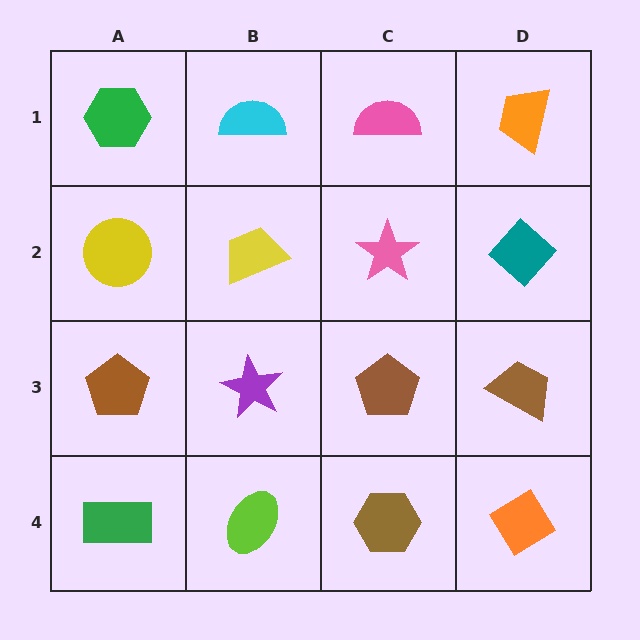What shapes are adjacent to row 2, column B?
A cyan semicircle (row 1, column B), a purple star (row 3, column B), a yellow circle (row 2, column A), a pink star (row 2, column C).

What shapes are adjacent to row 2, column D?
An orange trapezoid (row 1, column D), a brown trapezoid (row 3, column D), a pink star (row 2, column C).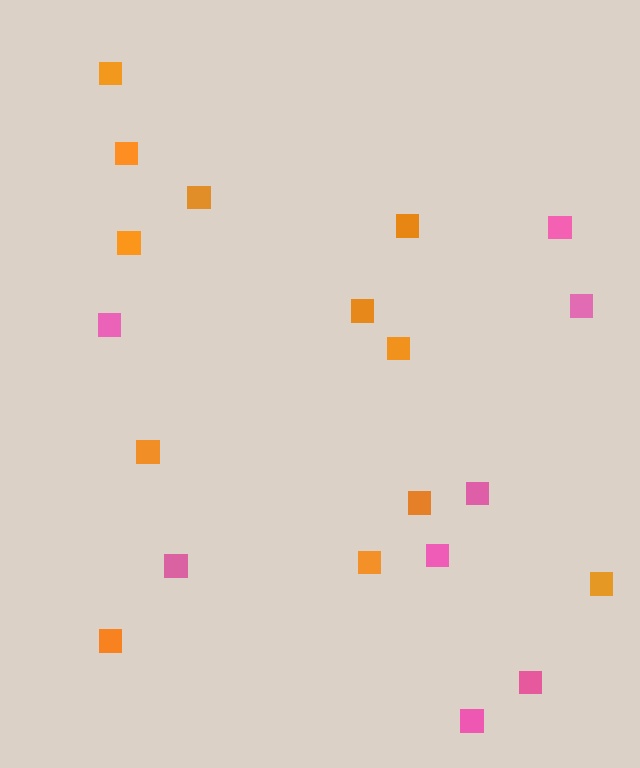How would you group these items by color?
There are 2 groups: one group of orange squares (12) and one group of pink squares (8).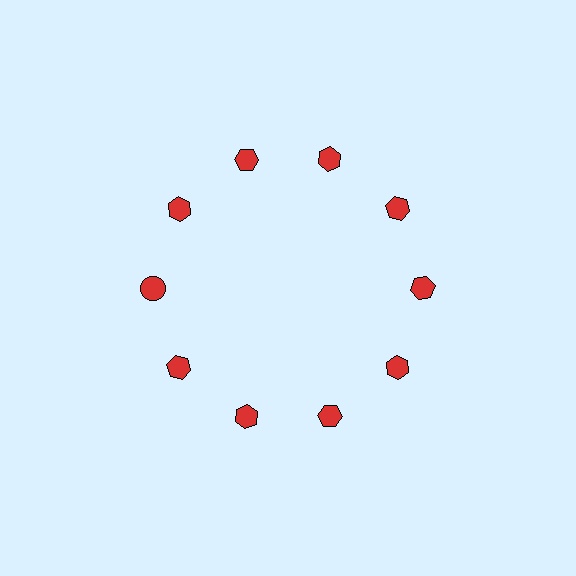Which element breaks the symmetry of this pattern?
The red circle at roughly the 9 o'clock position breaks the symmetry. All other shapes are red hexagons.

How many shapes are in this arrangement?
There are 10 shapes arranged in a ring pattern.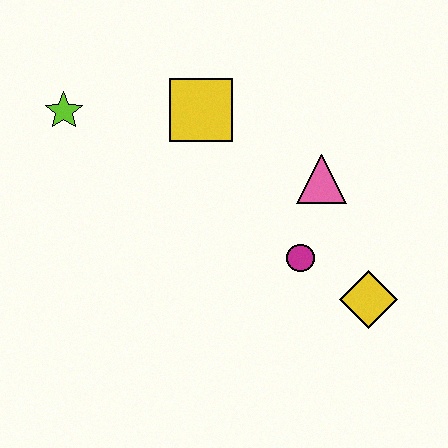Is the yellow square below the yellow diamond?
No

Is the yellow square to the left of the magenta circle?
Yes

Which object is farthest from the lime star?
The yellow diamond is farthest from the lime star.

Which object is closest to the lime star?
The yellow square is closest to the lime star.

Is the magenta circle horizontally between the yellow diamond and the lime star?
Yes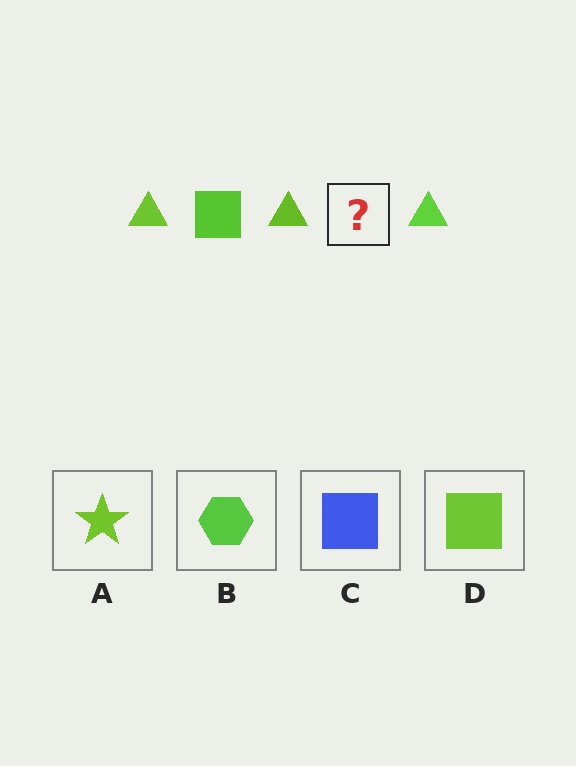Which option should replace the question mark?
Option D.